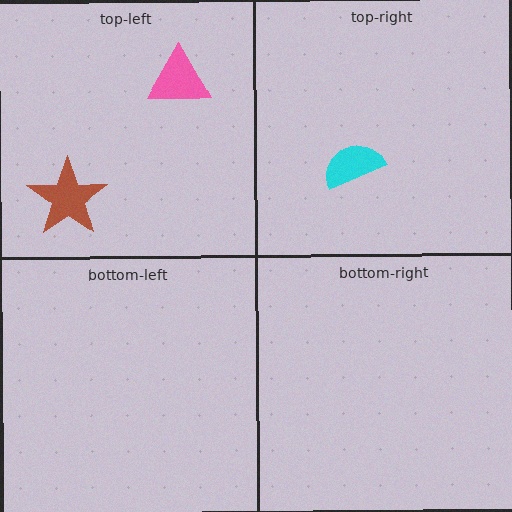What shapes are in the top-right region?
The cyan semicircle.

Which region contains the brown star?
The top-left region.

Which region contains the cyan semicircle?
The top-right region.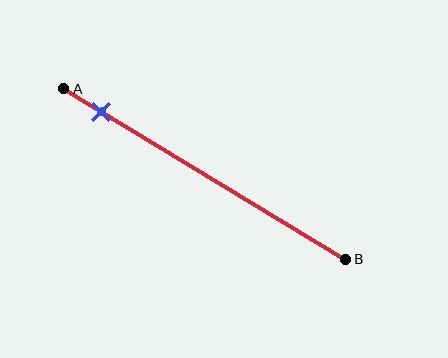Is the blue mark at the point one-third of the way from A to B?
No, the mark is at about 15% from A, not at the 33% one-third point.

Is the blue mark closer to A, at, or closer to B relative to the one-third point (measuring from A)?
The blue mark is closer to point A than the one-third point of segment AB.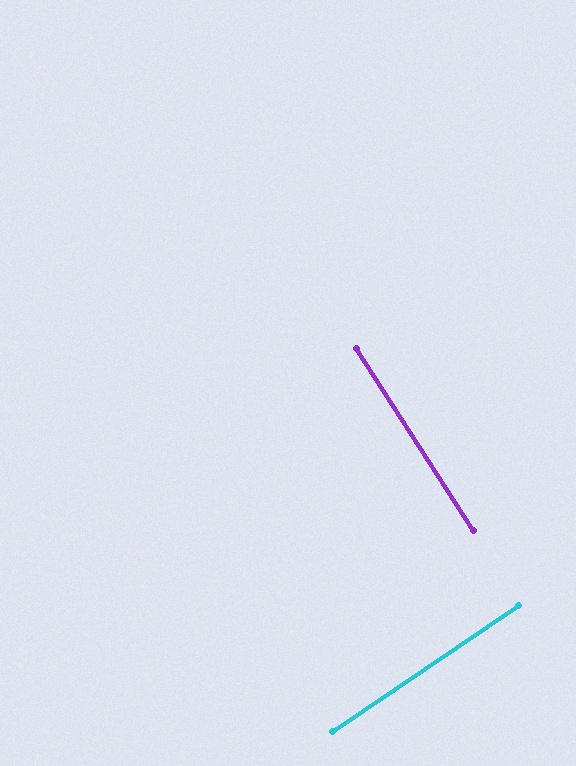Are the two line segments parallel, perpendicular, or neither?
Perpendicular — they meet at approximately 89°.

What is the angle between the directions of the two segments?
Approximately 89 degrees.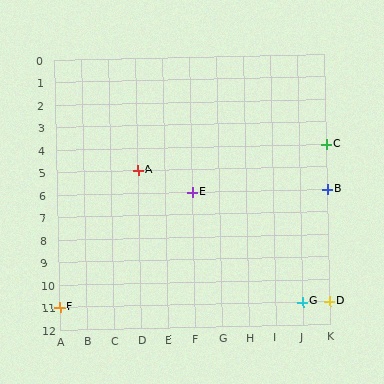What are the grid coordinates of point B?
Point B is at grid coordinates (K, 6).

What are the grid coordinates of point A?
Point A is at grid coordinates (D, 5).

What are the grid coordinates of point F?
Point F is at grid coordinates (A, 11).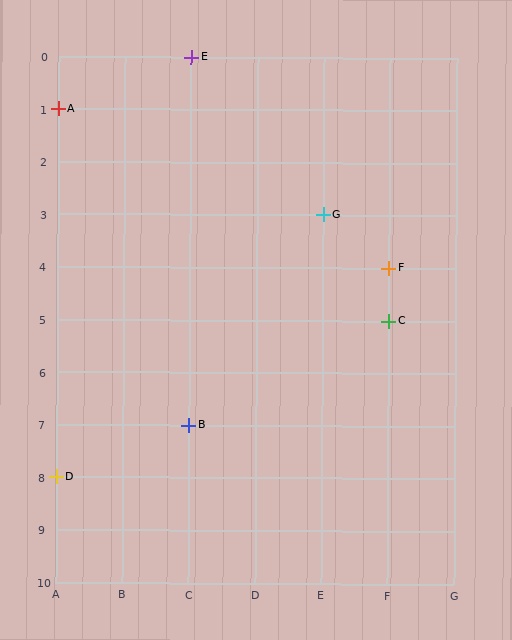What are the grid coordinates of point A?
Point A is at grid coordinates (A, 1).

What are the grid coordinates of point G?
Point G is at grid coordinates (E, 3).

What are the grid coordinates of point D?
Point D is at grid coordinates (A, 8).